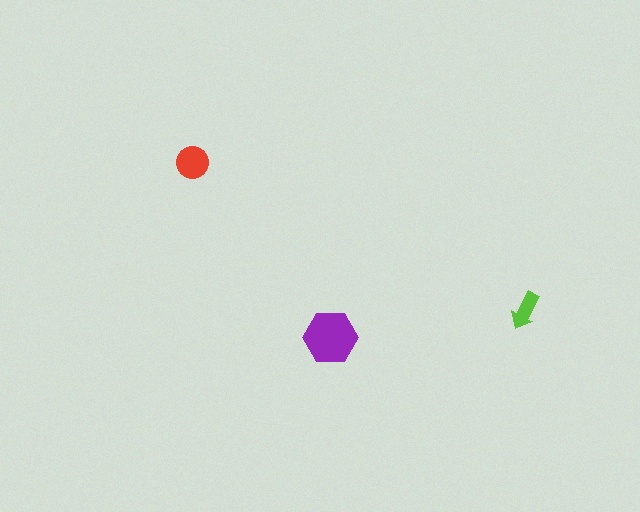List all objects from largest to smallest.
The purple hexagon, the red circle, the lime arrow.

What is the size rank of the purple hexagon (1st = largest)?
1st.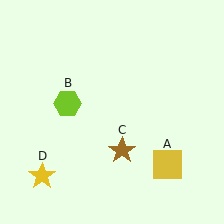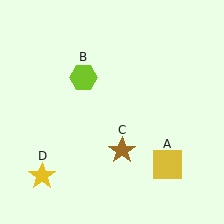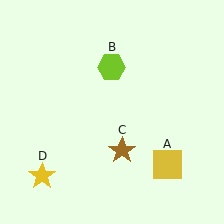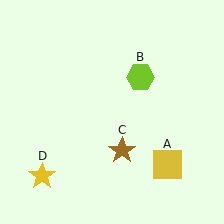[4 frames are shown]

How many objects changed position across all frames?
1 object changed position: lime hexagon (object B).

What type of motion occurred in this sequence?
The lime hexagon (object B) rotated clockwise around the center of the scene.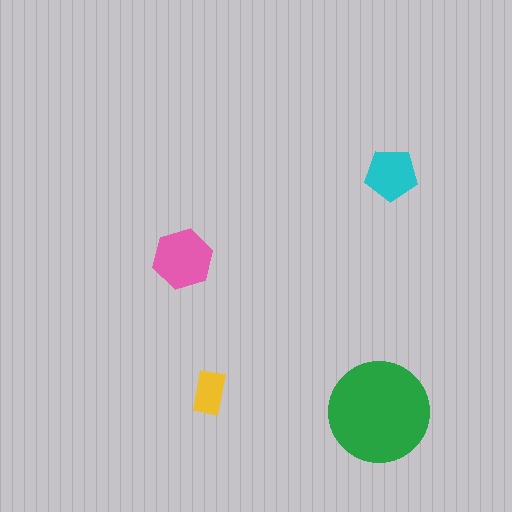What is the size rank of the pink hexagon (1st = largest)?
2nd.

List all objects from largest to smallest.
The green circle, the pink hexagon, the cyan pentagon, the yellow rectangle.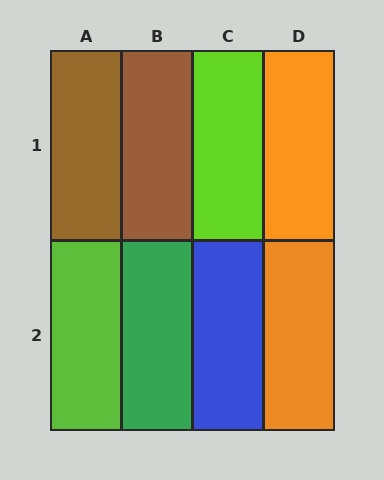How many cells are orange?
2 cells are orange.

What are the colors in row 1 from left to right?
Brown, brown, lime, orange.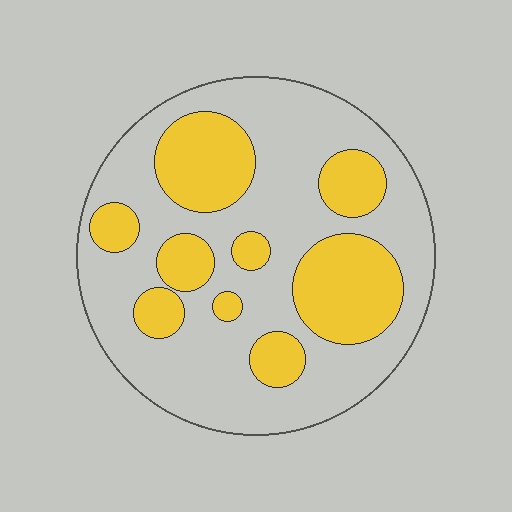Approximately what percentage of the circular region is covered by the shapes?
Approximately 35%.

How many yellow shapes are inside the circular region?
9.